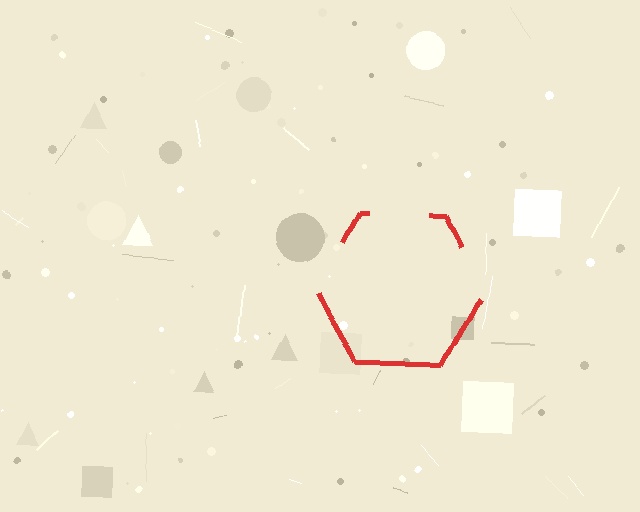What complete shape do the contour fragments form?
The contour fragments form a hexagon.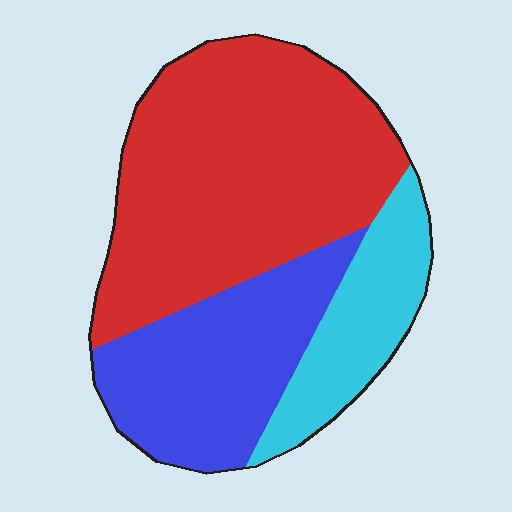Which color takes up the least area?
Cyan, at roughly 20%.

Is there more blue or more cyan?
Blue.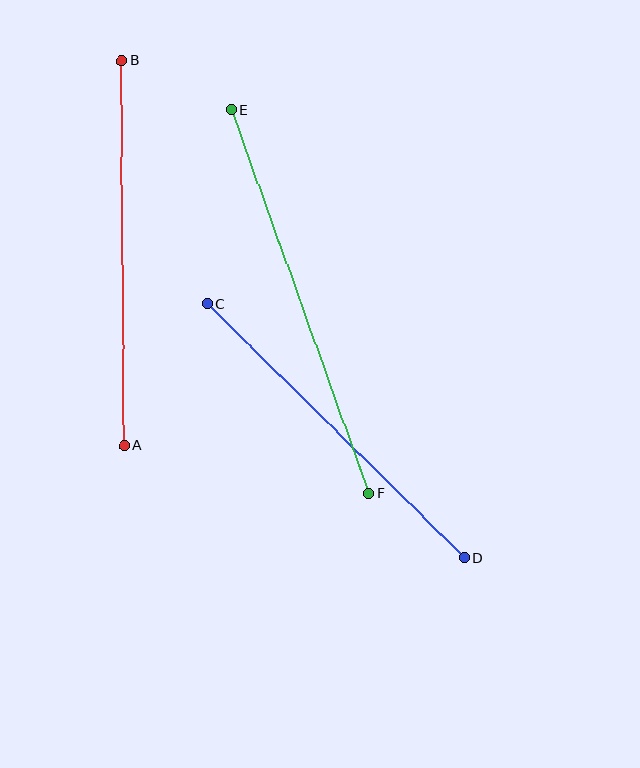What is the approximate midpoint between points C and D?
The midpoint is at approximately (336, 431) pixels.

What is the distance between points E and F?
The distance is approximately 408 pixels.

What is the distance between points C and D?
The distance is approximately 361 pixels.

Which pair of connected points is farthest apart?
Points E and F are farthest apart.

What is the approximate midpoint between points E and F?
The midpoint is at approximately (300, 302) pixels.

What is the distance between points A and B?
The distance is approximately 385 pixels.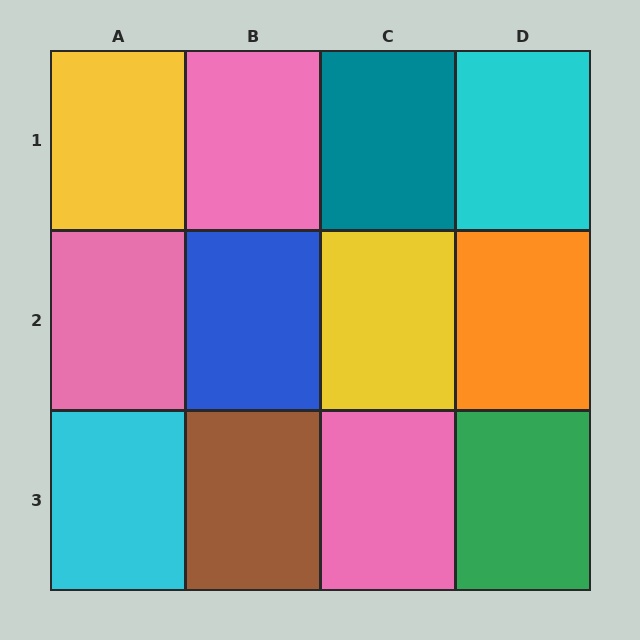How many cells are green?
1 cell is green.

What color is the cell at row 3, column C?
Pink.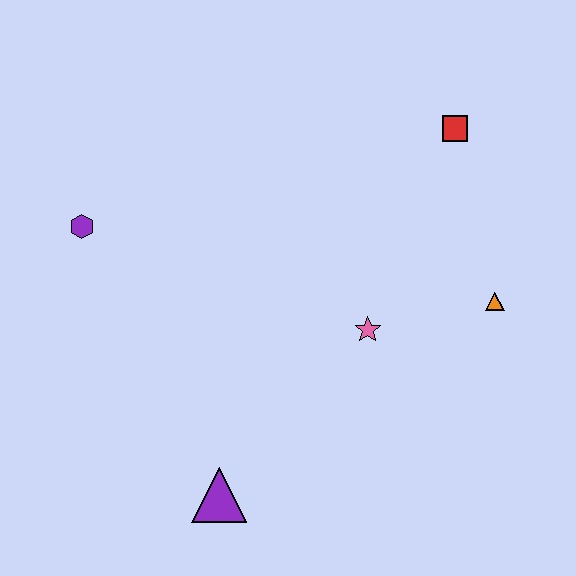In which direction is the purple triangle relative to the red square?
The purple triangle is below the red square.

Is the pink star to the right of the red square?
No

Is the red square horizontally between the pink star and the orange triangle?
Yes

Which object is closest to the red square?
The orange triangle is closest to the red square.